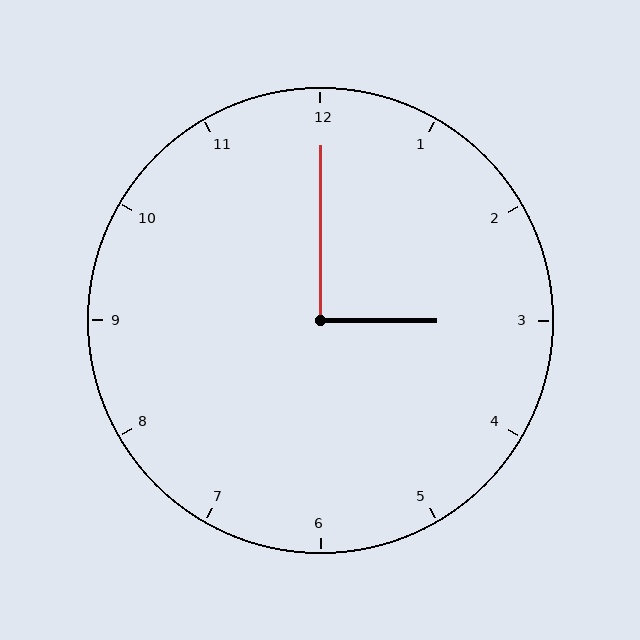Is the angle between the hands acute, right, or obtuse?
It is right.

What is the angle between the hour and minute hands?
Approximately 90 degrees.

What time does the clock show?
3:00.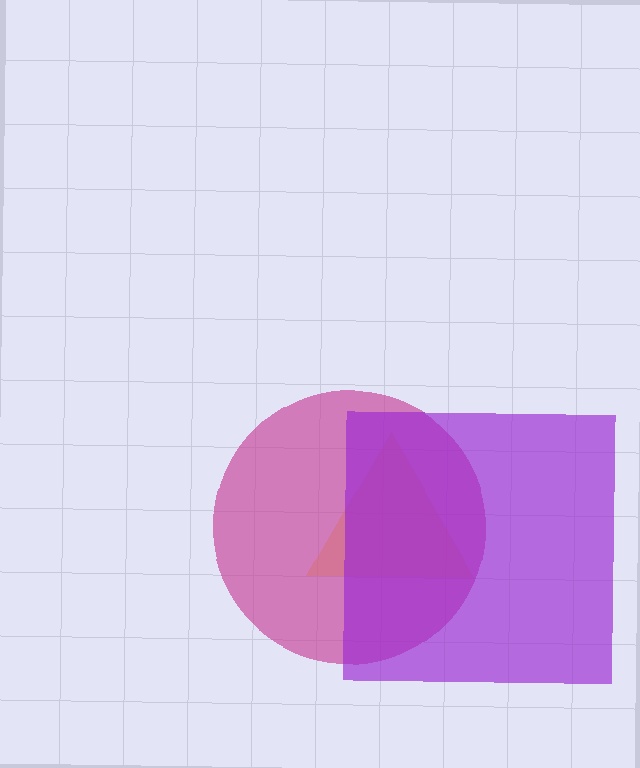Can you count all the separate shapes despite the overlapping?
Yes, there are 3 separate shapes.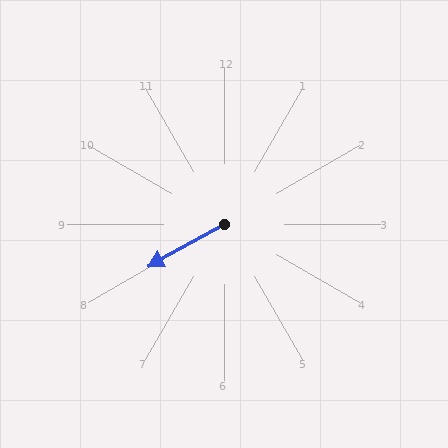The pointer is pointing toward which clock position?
Roughly 8 o'clock.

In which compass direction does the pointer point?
Southwest.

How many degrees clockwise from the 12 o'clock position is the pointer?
Approximately 241 degrees.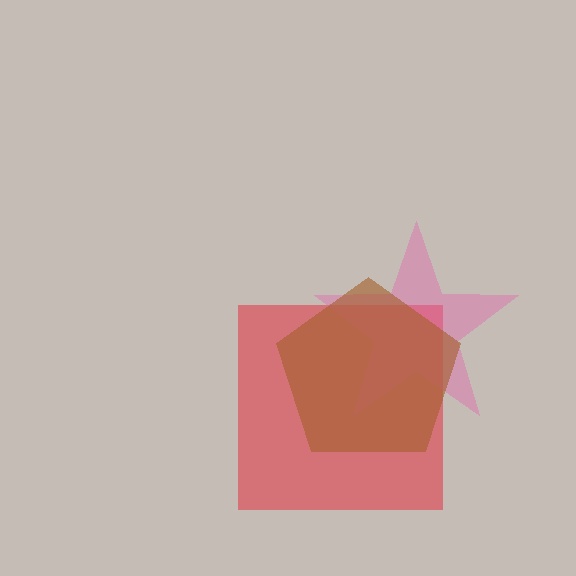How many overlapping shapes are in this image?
There are 3 overlapping shapes in the image.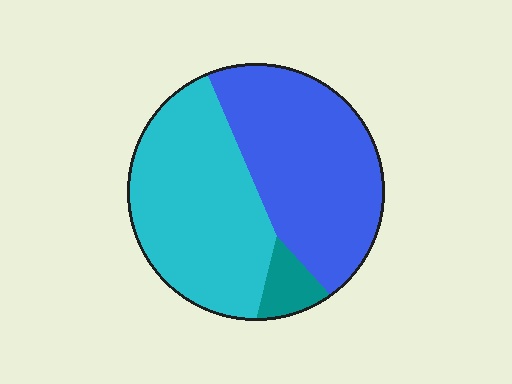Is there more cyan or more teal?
Cyan.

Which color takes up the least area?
Teal, at roughly 5%.